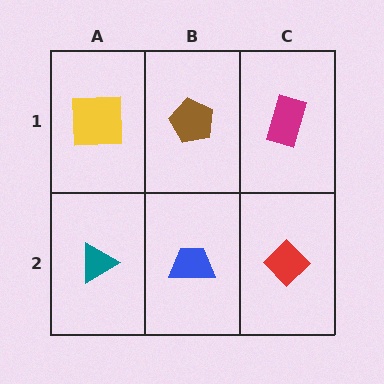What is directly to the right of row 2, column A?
A blue trapezoid.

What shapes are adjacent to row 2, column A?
A yellow square (row 1, column A), a blue trapezoid (row 2, column B).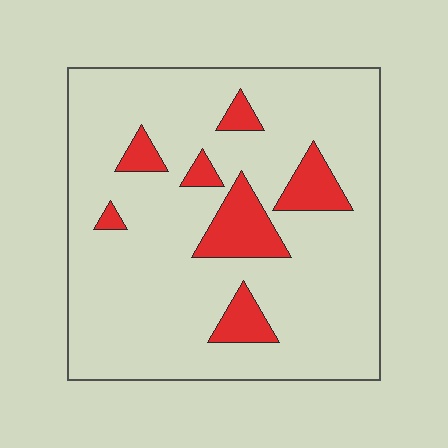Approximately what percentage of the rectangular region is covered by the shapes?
Approximately 15%.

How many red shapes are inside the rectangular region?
7.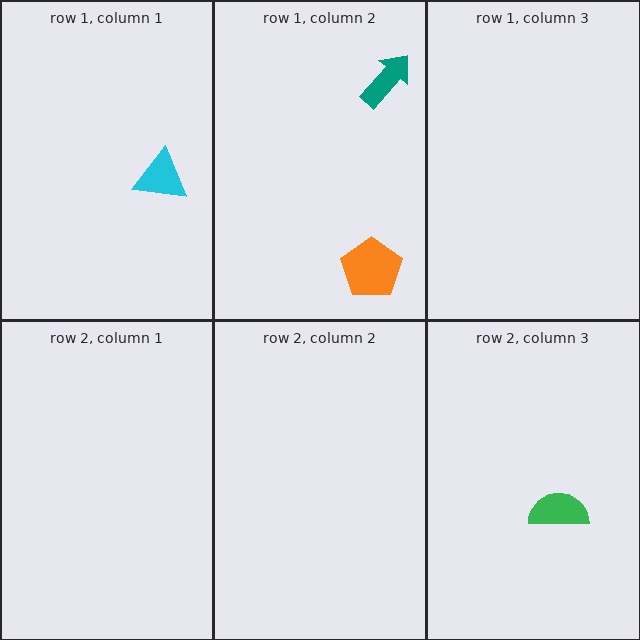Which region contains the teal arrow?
The row 1, column 2 region.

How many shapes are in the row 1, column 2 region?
2.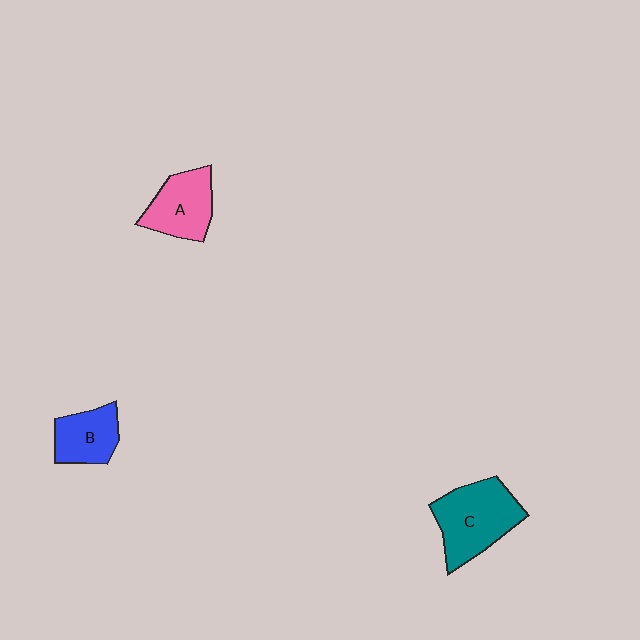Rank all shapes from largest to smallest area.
From largest to smallest: C (teal), A (pink), B (blue).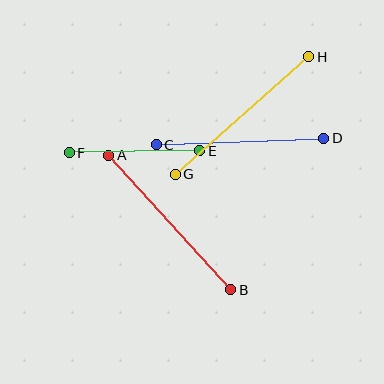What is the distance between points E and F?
The distance is approximately 130 pixels.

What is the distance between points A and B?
The distance is approximately 182 pixels.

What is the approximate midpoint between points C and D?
The midpoint is at approximately (240, 141) pixels.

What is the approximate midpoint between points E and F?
The midpoint is at approximately (134, 152) pixels.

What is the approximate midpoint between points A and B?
The midpoint is at approximately (170, 223) pixels.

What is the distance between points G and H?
The distance is approximately 178 pixels.